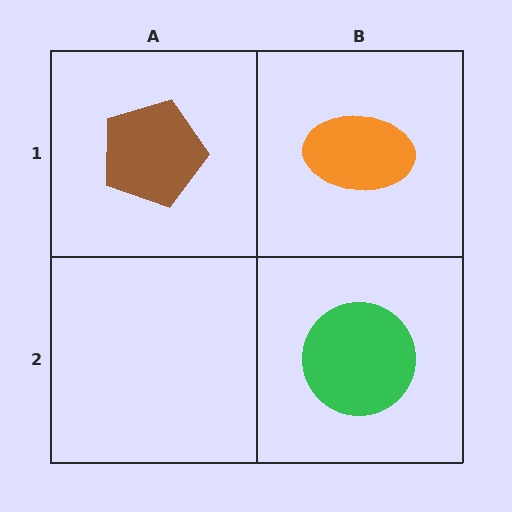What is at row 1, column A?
A brown pentagon.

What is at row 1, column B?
An orange ellipse.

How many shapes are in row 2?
1 shape.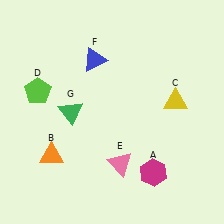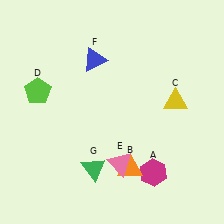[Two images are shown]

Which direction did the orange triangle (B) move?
The orange triangle (B) moved right.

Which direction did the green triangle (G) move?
The green triangle (G) moved down.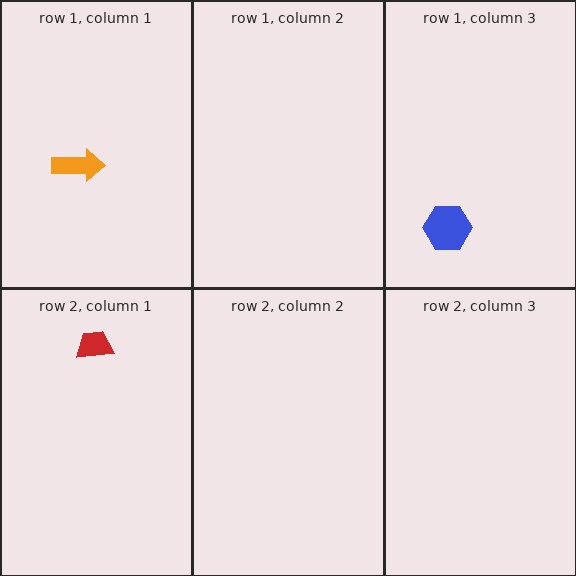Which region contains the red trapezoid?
The row 2, column 1 region.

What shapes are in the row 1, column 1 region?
The orange arrow.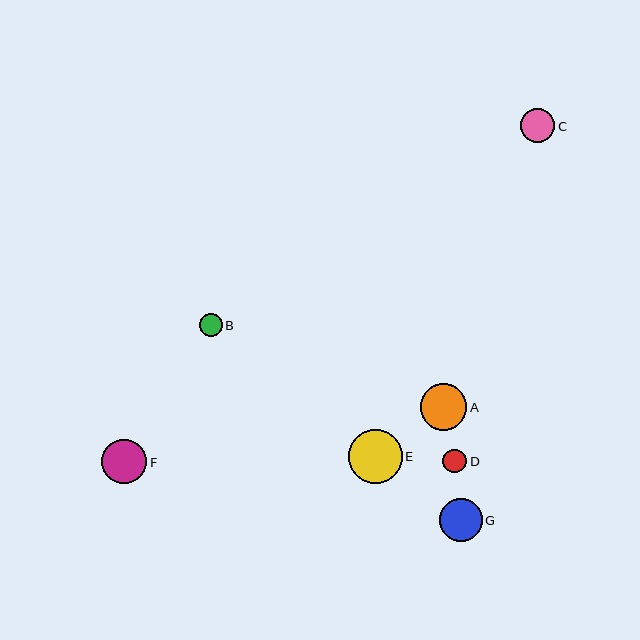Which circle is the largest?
Circle E is the largest with a size of approximately 54 pixels.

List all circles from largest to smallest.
From largest to smallest: E, A, F, G, C, D, B.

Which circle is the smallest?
Circle B is the smallest with a size of approximately 23 pixels.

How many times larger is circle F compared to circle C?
Circle F is approximately 1.3 times the size of circle C.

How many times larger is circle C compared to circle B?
Circle C is approximately 1.5 times the size of circle B.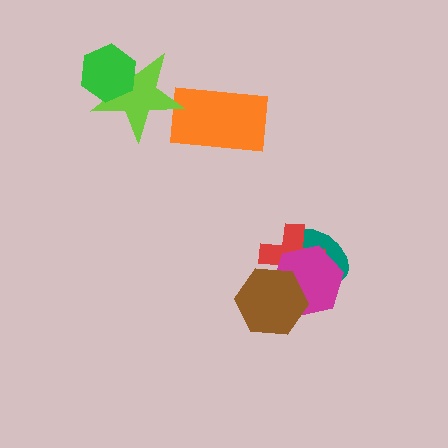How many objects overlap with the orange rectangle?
0 objects overlap with the orange rectangle.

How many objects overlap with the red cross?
3 objects overlap with the red cross.